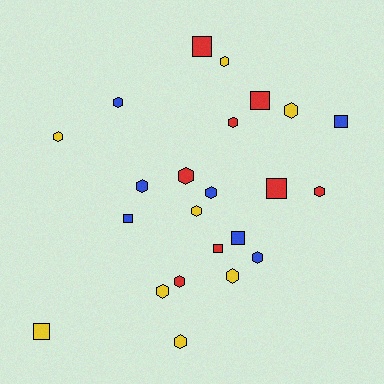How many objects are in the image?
There are 23 objects.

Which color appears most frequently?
Red, with 8 objects.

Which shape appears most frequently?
Hexagon, with 15 objects.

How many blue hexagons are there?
There are 4 blue hexagons.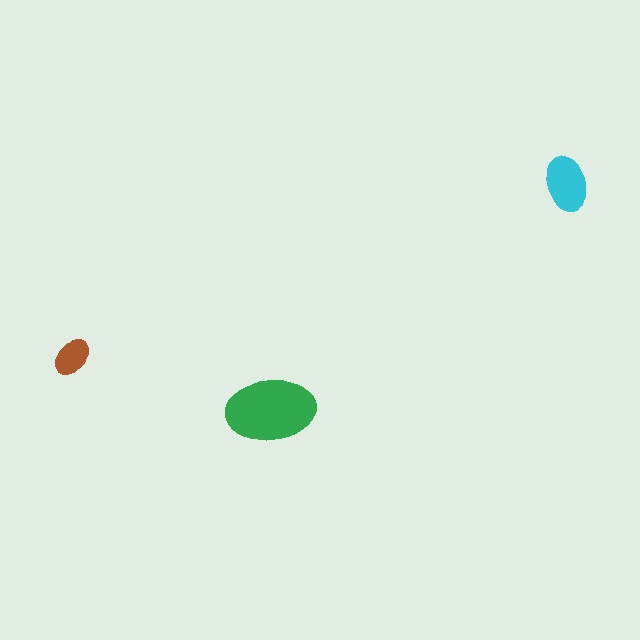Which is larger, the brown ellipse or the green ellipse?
The green one.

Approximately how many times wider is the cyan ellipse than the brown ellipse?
About 1.5 times wider.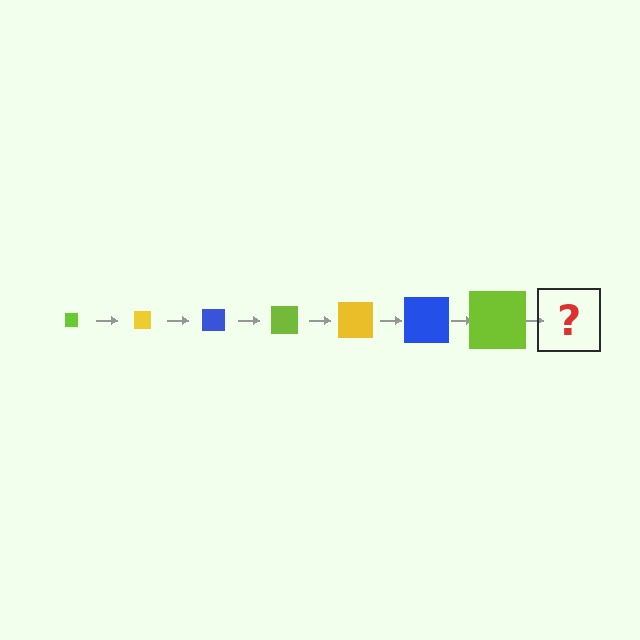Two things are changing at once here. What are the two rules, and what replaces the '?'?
The two rules are that the square grows larger each step and the color cycles through lime, yellow, and blue. The '?' should be a yellow square, larger than the previous one.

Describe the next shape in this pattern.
It should be a yellow square, larger than the previous one.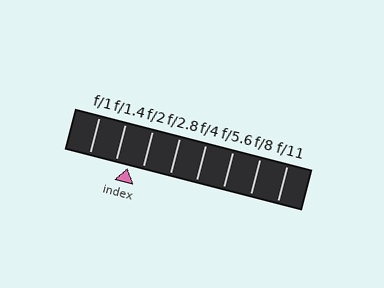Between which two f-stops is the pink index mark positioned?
The index mark is between f/1.4 and f/2.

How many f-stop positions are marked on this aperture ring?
There are 8 f-stop positions marked.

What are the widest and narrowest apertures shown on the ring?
The widest aperture shown is f/1 and the narrowest is f/11.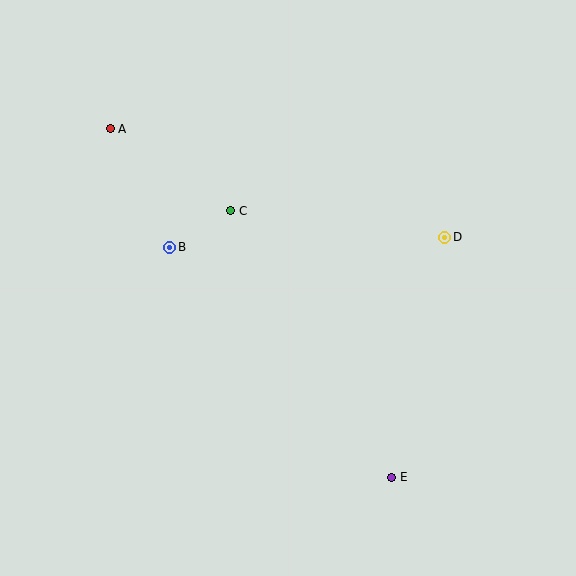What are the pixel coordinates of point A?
Point A is at (110, 129).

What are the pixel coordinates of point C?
Point C is at (231, 211).